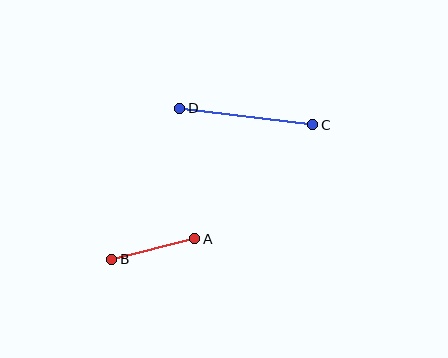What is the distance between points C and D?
The distance is approximately 134 pixels.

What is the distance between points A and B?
The distance is approximately 85 pixels.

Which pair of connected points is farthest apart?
Points C and D are farthest apart.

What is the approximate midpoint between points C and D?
The midpoint is at approximately (246, 116) pixels.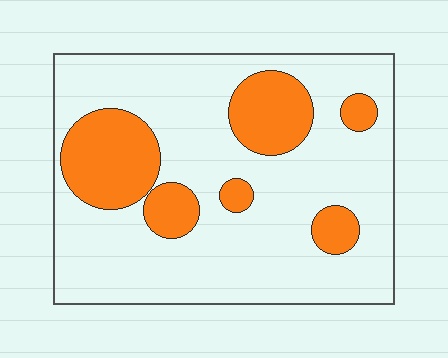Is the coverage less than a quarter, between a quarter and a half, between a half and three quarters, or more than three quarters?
Less than a quarter.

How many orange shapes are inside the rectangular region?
6.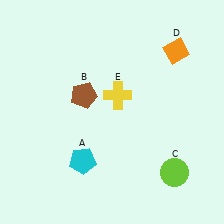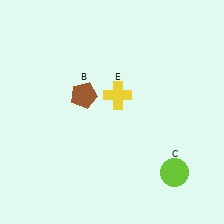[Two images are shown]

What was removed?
The cyan pentagon (A), the orange diamond (D) were removed in Image 2.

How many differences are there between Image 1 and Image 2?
There are 2 differences between the two images.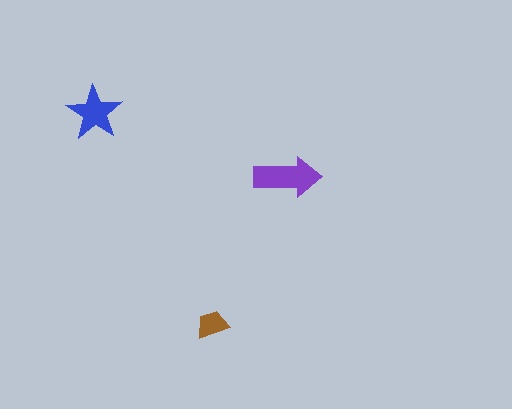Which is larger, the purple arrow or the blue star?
The purple arrow.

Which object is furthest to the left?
The blue star is leftmost.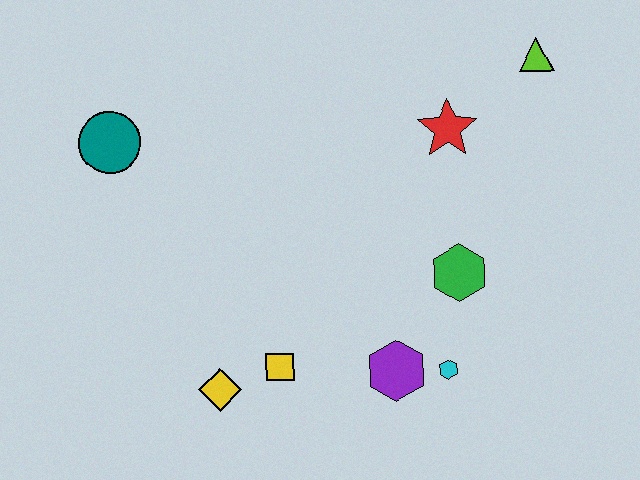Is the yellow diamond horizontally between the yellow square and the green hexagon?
No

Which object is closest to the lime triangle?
The red star is closest to the lime triangle.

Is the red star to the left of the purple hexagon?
No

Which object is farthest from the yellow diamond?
The lime triangle is farthest from the yellow diamond.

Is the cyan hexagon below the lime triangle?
Yes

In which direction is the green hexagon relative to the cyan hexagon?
The green hexagon is above the cyan hexagon.